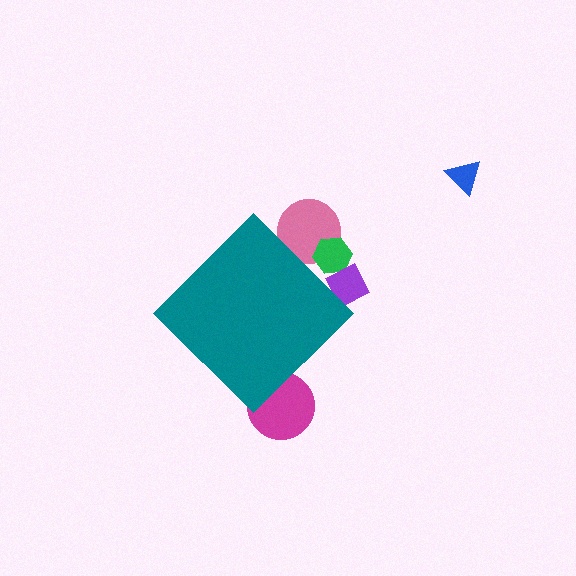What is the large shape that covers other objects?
A teal diamond.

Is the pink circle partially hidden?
Yes, the pink circle is partially hidden behind the teal diamond.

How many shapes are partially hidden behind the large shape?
4 shapes are partially hidden.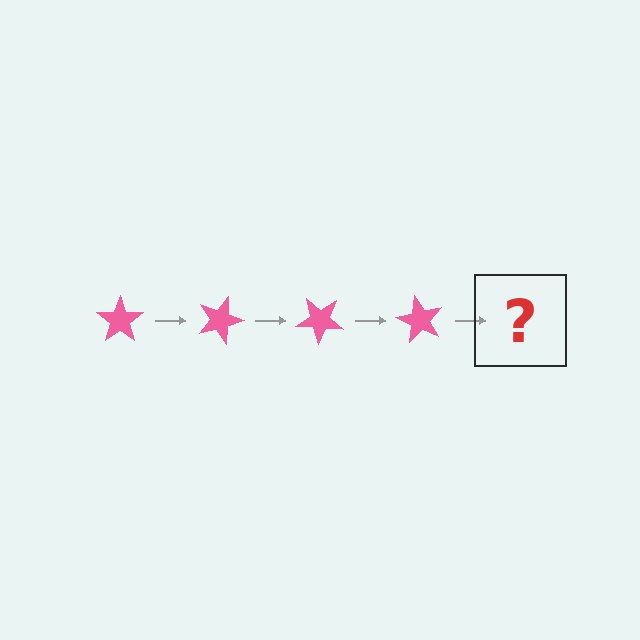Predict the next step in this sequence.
The next step is a pink star rotated 80 degrees.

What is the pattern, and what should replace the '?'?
The pattern is that the star rotates 20 degrees each step. The '?' should be a pink star rotated 80 degrees.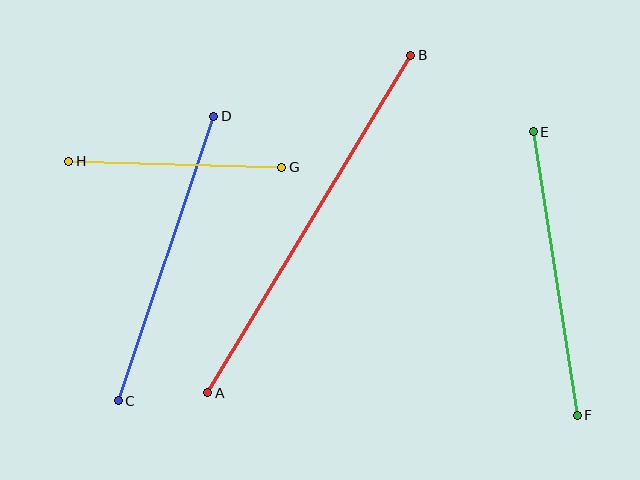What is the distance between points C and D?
The distance is approximately 300 pixels.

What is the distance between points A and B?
The distance is approximately 394 pixels.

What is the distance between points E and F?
The distance is approximately 287 pixels.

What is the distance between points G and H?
The distance is approximately 213 pixels.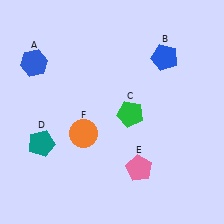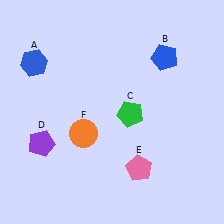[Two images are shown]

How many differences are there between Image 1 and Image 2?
There is 1 difference between the two images.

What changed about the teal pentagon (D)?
In Image 1, D is teal. In Image 2, it changed to purple.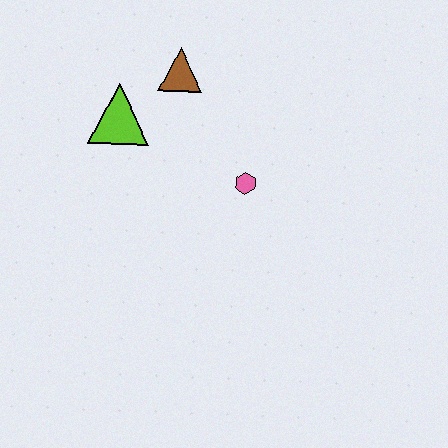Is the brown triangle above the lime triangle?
Yes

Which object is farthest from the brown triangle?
The pink hexagon is farthest from the brown triangle.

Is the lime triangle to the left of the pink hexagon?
Yes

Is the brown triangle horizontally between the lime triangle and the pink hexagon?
Yes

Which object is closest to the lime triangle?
The brown triangle is closest to the lime triangle.